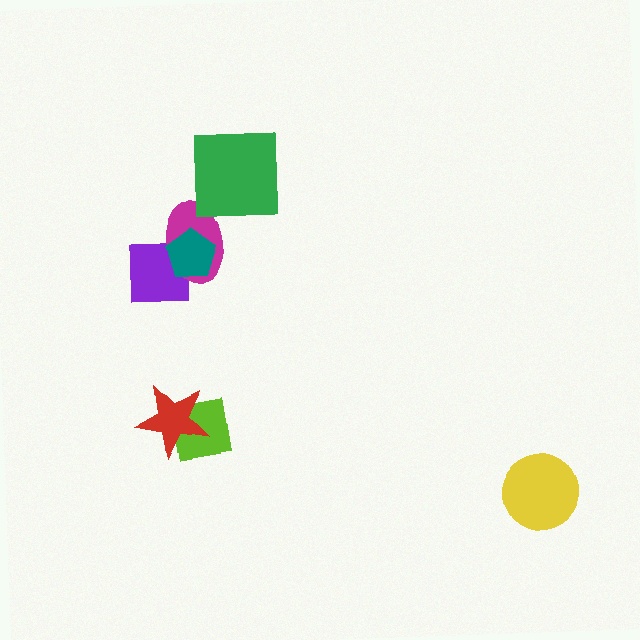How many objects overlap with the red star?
1 object overlaps with the red star.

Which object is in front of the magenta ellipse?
The teal pentagon is in front of the magenta ellipse.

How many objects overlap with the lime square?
1 object overlaps with the lime square.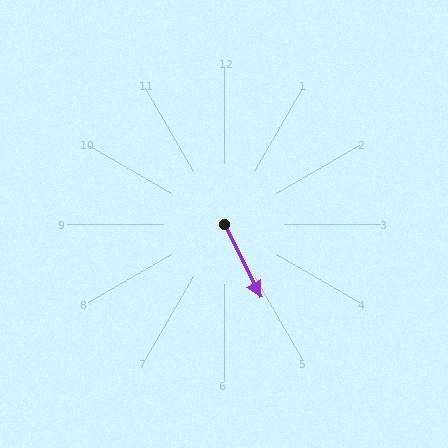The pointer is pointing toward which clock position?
Roughly 5 o'clock.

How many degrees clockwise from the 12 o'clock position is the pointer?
Approximately 154 degrees.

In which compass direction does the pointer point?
Southeast.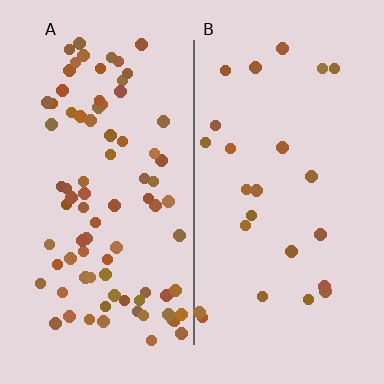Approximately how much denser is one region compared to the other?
Approximately 3.3× — region A over region B.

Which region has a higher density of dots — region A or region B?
A (the left).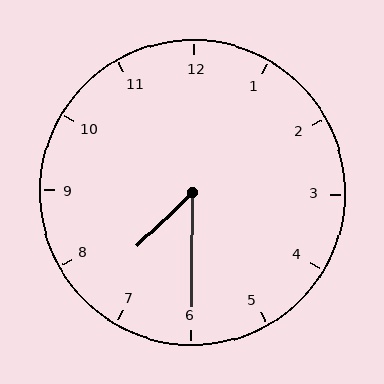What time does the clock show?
7:30.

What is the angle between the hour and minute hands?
Approximately 45 degrees.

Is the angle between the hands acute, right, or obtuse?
It is acute.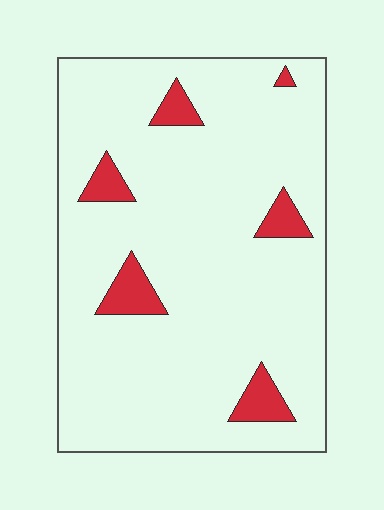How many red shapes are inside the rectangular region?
6.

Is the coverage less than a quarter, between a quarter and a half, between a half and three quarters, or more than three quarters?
Less than a quarter.